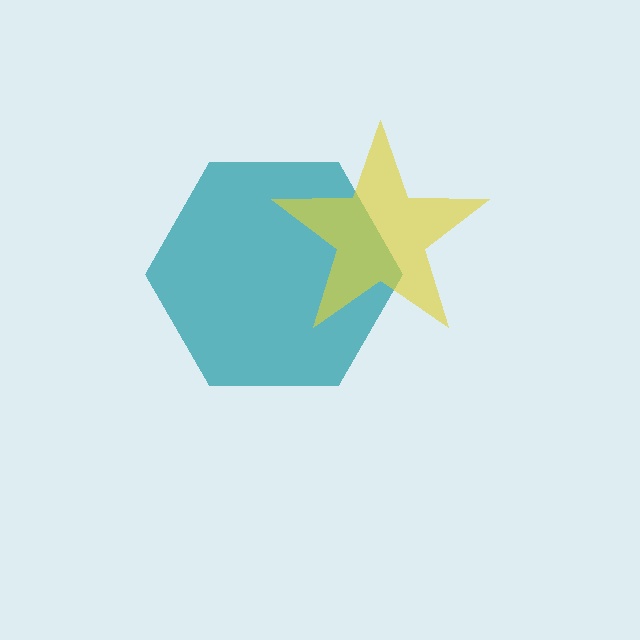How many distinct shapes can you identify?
There are 2 distinct shapes: a teal hexagon, a yellow star.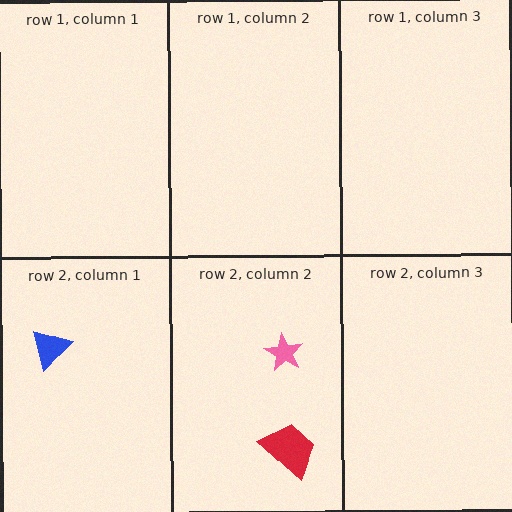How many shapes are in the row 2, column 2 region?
2.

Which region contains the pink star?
The row 2, column 2 region.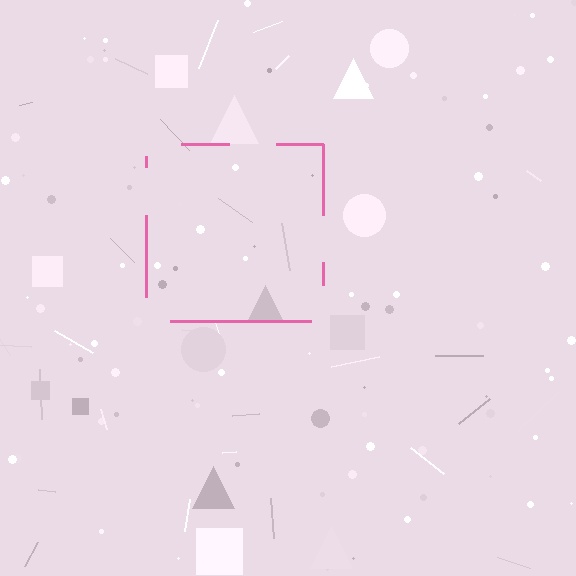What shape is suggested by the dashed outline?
The dashed outline suggests a square.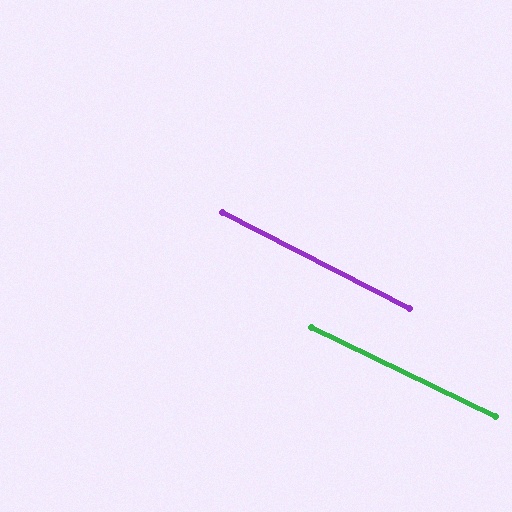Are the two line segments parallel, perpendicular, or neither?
Parallel — their directions differ by only 1.3°.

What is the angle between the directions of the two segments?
Approximately 1 degree.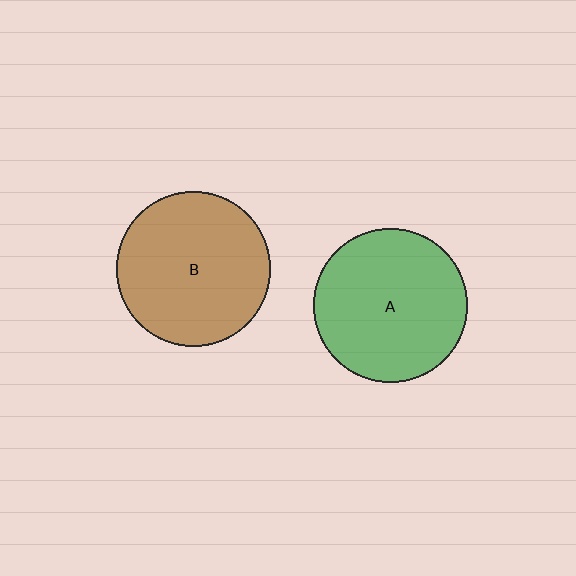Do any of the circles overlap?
No, none of the circles overlap.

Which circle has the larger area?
Circle B (brown).